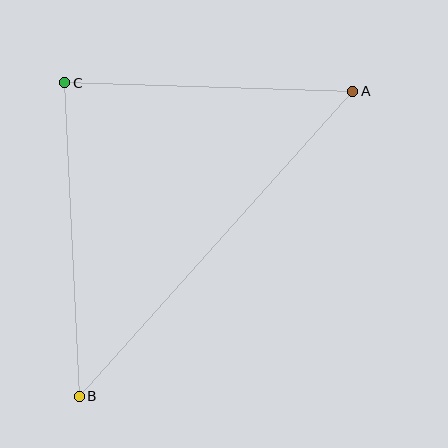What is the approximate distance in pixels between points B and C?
The distance between B and C is approximately 314 pixels.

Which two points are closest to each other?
Points A and C are closest to each other.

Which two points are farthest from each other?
Points A and B are farthest from each other.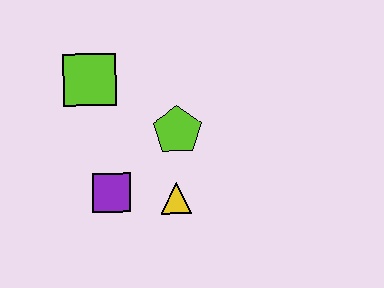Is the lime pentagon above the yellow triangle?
Yes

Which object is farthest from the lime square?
The yellow triangle is farthest from the lime square.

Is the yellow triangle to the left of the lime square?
No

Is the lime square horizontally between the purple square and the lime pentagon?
No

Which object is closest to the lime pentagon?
The yellow triangle is closest to the lime pentagon.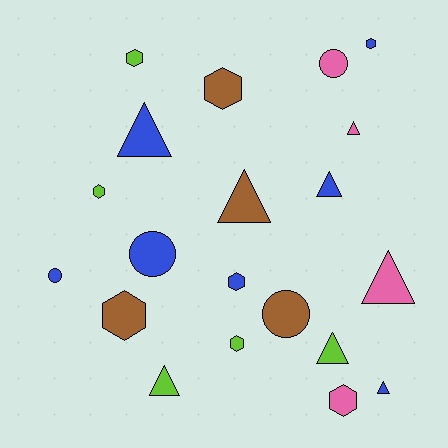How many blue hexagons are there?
There are 2 blue hexagons.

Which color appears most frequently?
Blue, with 7 objects.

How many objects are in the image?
There are 20 objects.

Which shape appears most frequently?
Triangle, with 8 objects.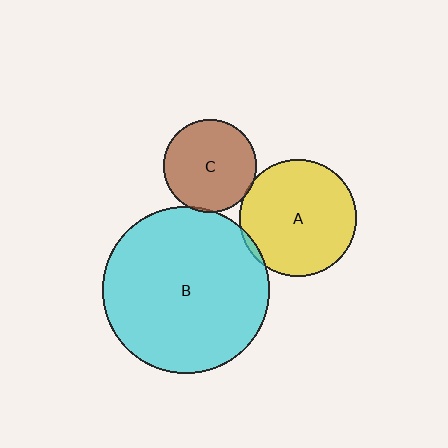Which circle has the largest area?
Circle B (cyan).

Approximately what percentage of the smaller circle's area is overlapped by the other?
Approximately 5%.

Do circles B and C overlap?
Yes.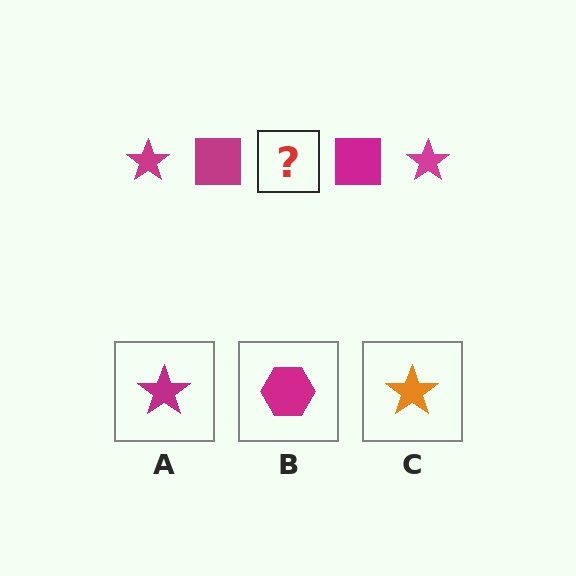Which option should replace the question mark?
Option A.